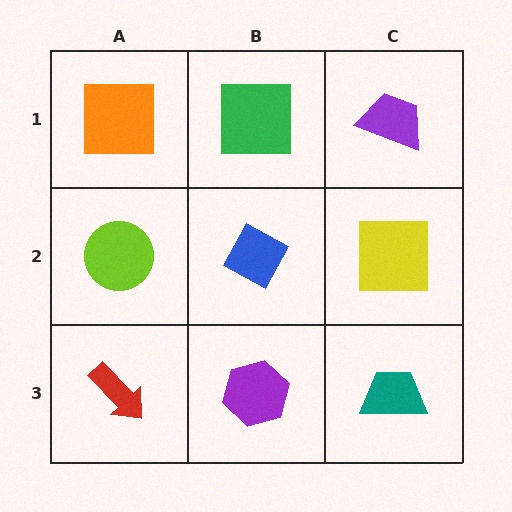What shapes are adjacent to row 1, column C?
A yellow square (row 2, column C), a green square (row 1, column B).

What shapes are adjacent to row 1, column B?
A blue diamond (row 2, column B), an orange square (row 1, column A), a purple trapezoid (row 1, column C).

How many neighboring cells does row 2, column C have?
3.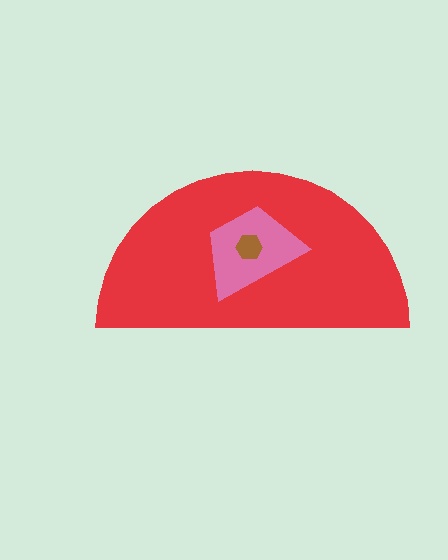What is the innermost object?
The brown hexagon.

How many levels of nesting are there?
3.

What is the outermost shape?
The red semicircle.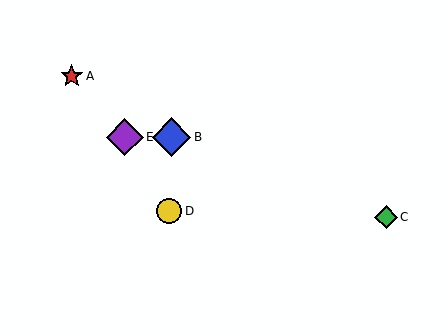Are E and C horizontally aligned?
No, E is at y≈137 and C is at y≈217.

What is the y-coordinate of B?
Object B is at y≈137.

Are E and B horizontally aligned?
Yes, both are at y≈137.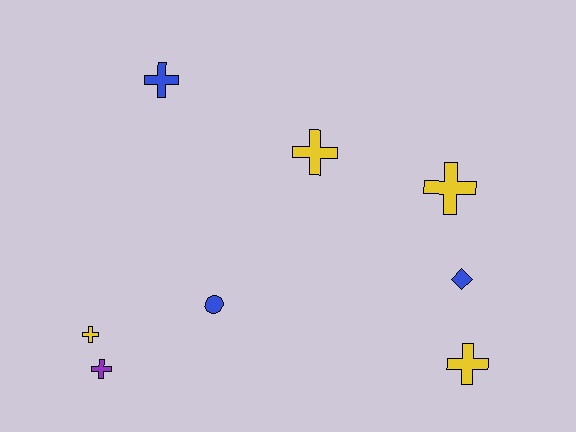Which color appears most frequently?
Yellow, with 4 objects.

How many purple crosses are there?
There is 1 purple cross.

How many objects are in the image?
There are 8 objects.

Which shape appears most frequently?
Cross, with 6 objects.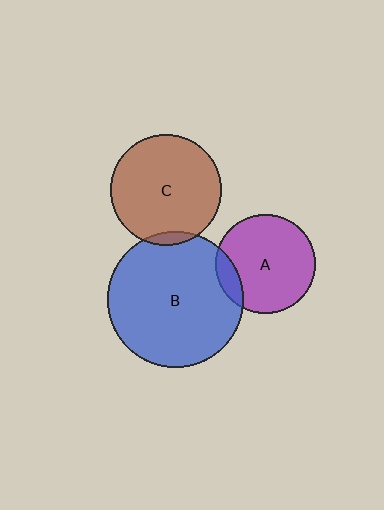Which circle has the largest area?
Circle B (blue).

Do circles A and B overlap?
Yes.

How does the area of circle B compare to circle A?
Approximately 1.9 times.